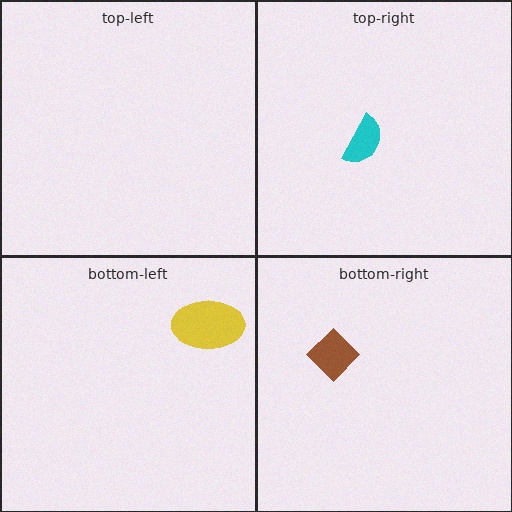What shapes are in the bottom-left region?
The yellow ellipse.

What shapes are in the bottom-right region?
The brown diamond.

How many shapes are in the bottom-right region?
1.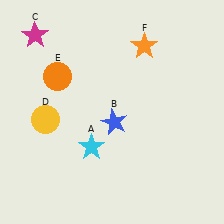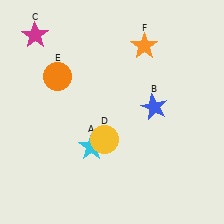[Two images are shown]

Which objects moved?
The objects that moved are: the blue star (B), the yellow circle (D).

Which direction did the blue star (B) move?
The blue star (B) moved right.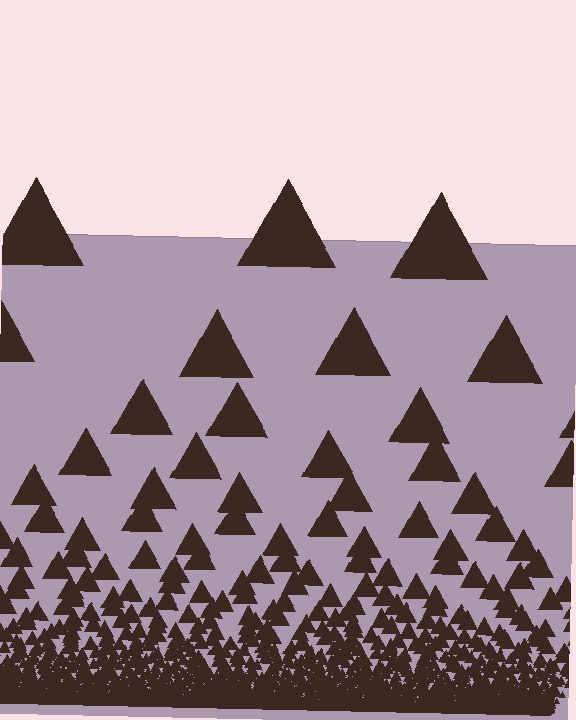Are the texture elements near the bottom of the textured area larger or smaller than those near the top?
Smaller. The gradient is inverted — elements near the bottom are smaller and denser.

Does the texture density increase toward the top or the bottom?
Density increases toward the bottom.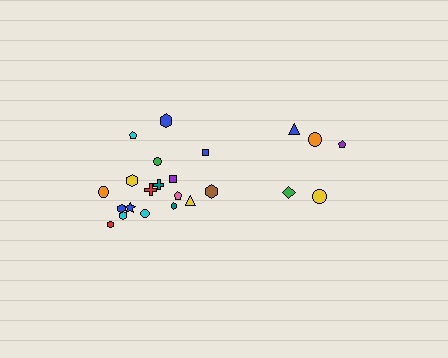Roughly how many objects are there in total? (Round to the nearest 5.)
Roughly 25 objects in total.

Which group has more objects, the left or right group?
The left group.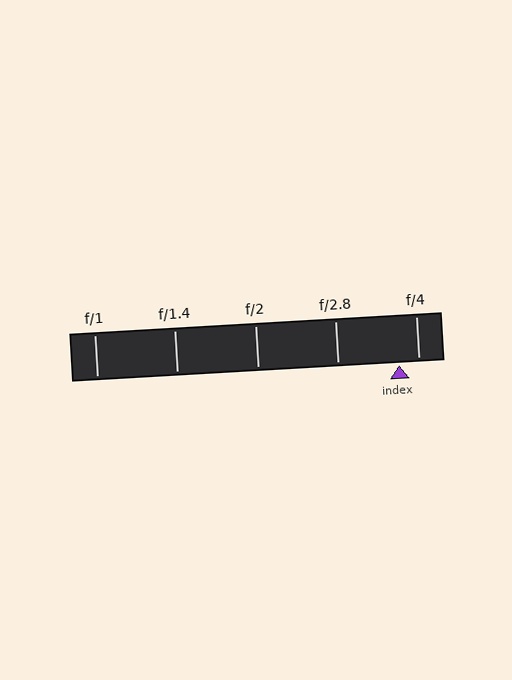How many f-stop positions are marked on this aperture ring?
There are 5 f-stop positions marked.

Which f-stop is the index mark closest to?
The index mark is closest to f/4.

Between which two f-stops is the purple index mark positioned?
The index mark is between f/2.8 and f/4.